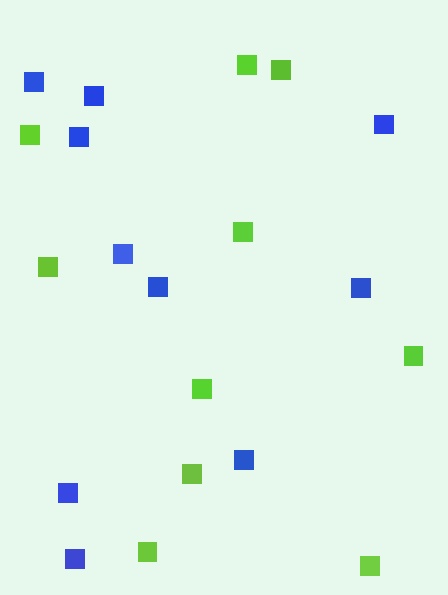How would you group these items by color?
There are 2 groups: one group of blue squares (10) and one group of lime squares (10).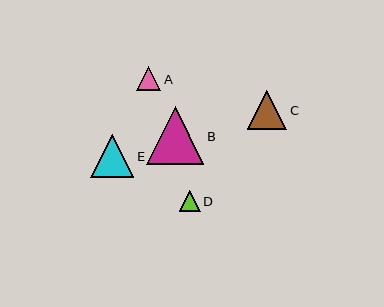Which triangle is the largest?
Triangle B is the largest with a size of approximately 58 pixels.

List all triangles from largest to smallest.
From largest to smallest: B, E, C, A, D.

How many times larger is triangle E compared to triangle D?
Triangle E is approximately 2.1 times the size of triangle D.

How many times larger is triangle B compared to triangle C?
Triangle B is approximately 1.5 times the size of triangle C.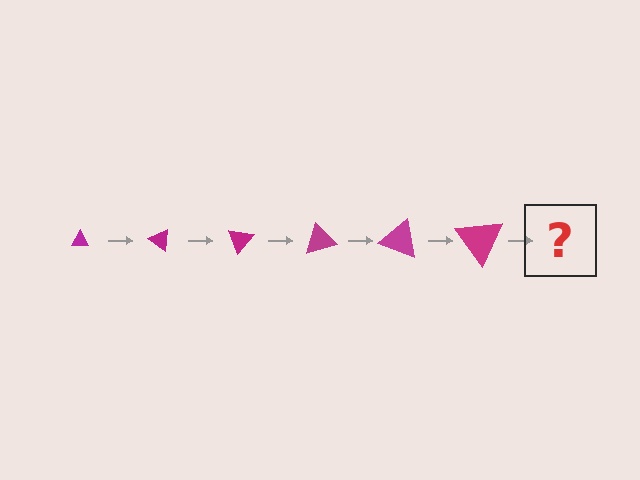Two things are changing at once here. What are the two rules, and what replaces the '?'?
The two rules are that the triangle grows larger each step and it rotates 35 degrees each step. The '?' should be a triangle, larger than the previous one and rotated 210 degrees from the start.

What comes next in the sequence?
The next element should be a triangle, larger than the previous one and rotated 210 degrees from the start.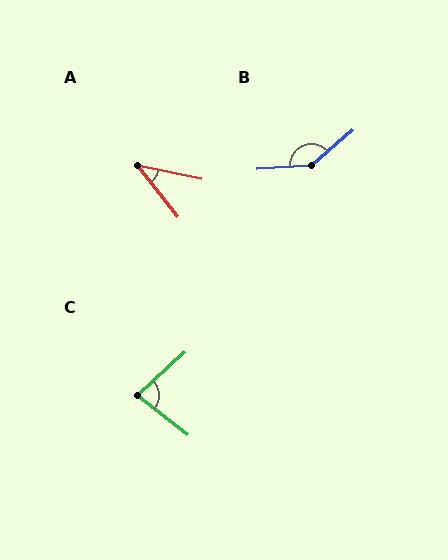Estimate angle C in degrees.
Approximately 80 degrees.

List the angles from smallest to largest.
A (40°), C (80°), B (143°).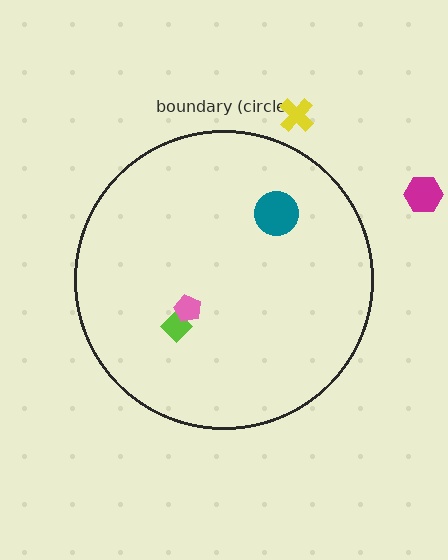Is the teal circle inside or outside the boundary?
Inside.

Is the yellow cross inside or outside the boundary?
Outside.